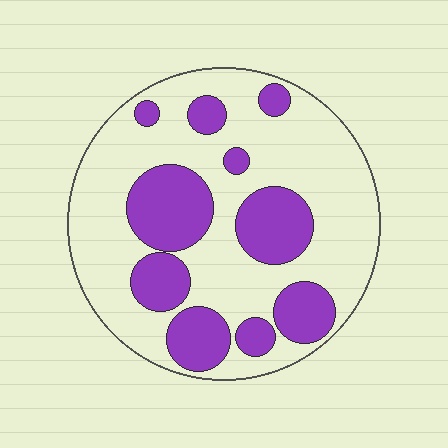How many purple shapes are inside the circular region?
10.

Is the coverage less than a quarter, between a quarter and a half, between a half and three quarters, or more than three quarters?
Between a quarter and a half.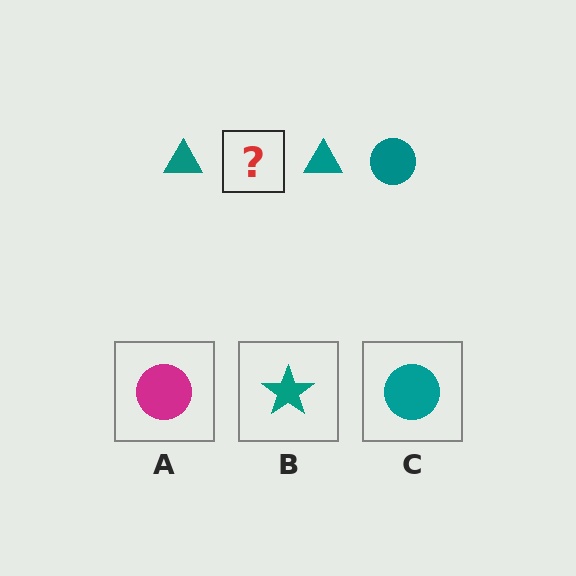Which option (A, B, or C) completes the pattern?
C.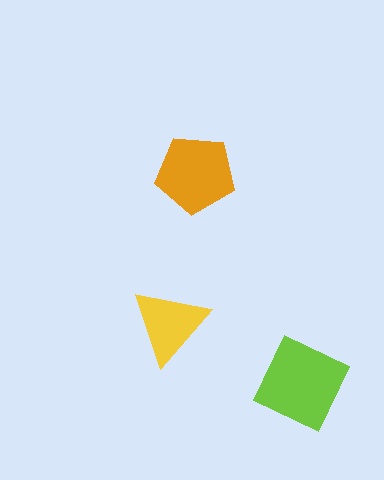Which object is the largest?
The lime diamond.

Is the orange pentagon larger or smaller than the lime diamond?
Smaller.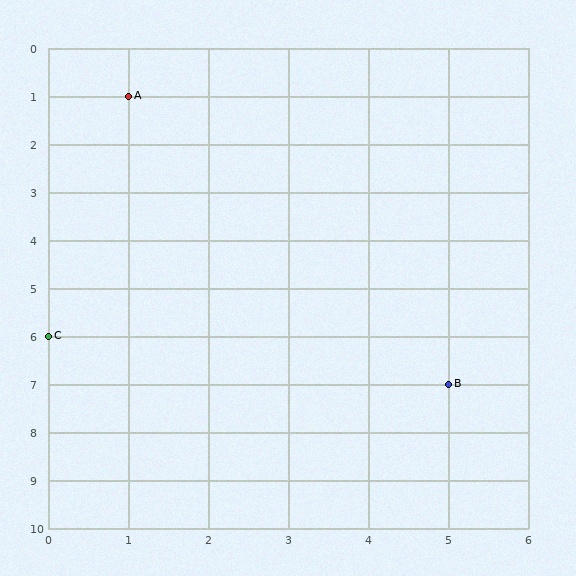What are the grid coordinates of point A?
Point A is at grid coordinates (1, 1).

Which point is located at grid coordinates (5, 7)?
Point B is at (5, 7).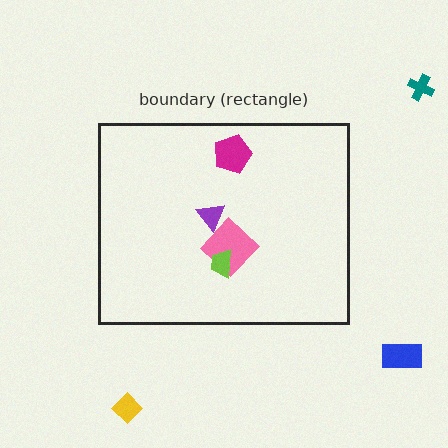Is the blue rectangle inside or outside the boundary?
Outside.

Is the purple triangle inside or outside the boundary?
Inside.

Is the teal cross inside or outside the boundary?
Outside.